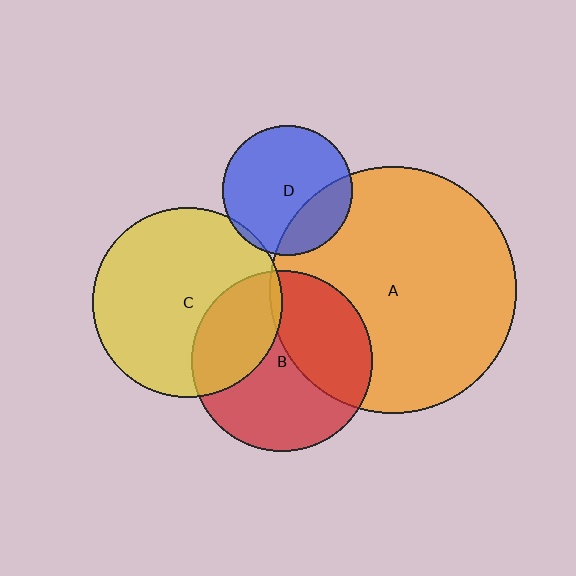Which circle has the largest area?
Circle A (orange).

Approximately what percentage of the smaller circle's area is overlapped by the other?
Approximately 5%.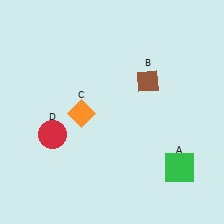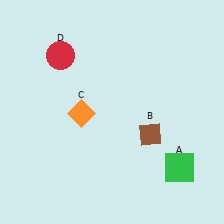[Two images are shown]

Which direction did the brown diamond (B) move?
The brown diamond (B) moved down.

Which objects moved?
The objects that moved are: the brown diamond (B), the red circle (D).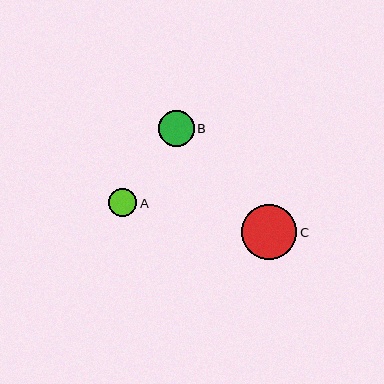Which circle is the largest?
Circle C is the largest with a size of approximately 55 pixels.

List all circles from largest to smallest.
From largest to smallest: C, B, A.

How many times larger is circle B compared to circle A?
Circle B is approximately 1.3 times the size of circle A.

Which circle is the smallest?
Circle A is the smallest with a size of approximately 28 pixels.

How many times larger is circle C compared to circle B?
Circle C is approximately 1.5 times the size of circle B.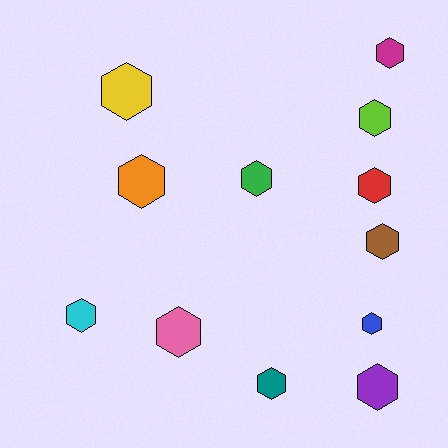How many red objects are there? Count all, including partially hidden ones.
There is 1 red object.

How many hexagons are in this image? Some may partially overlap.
There are 12 hexagons.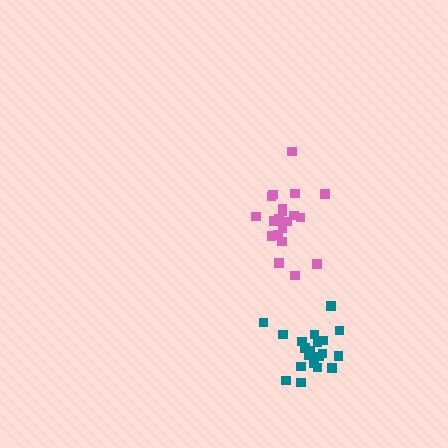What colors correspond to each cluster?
The clusters are colored: pink, teal.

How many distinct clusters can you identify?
There are 2 distinct clusters.